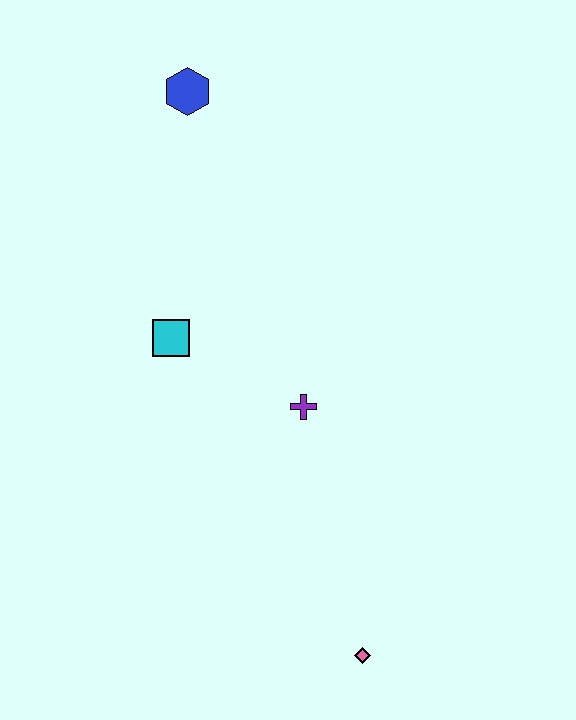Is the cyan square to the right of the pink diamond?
No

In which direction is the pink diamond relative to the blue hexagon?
The pink diamond is below the blue hexagon.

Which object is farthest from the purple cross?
The blue hexagon is farthest from the purple cross.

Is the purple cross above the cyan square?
No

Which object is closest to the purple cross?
The cyan square is closest to the purple cross.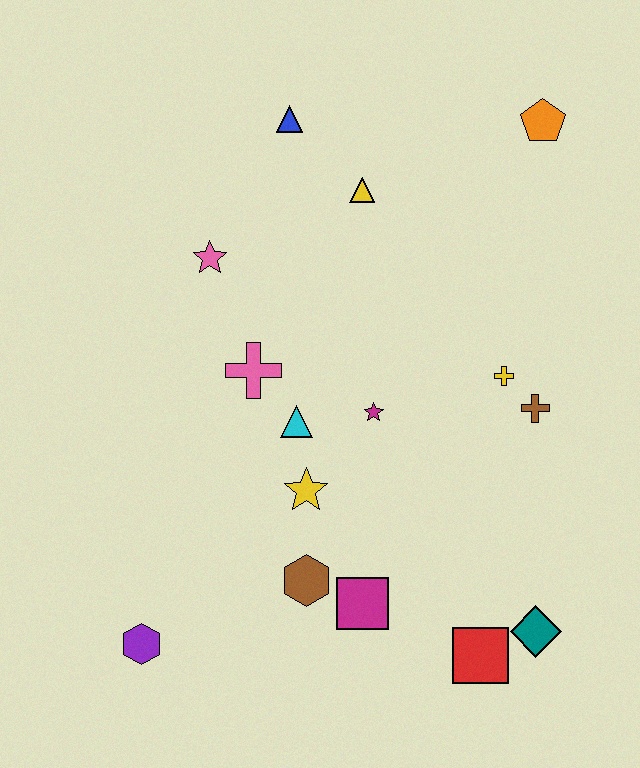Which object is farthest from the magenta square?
The orange pentagon is farthest from the magenta square.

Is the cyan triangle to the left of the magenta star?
Yes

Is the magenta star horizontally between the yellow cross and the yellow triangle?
Yes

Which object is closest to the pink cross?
The cyan triangle is closest to the pink cross.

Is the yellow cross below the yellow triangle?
Yes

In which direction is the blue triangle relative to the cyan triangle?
The blue triangle is above the cyan triangle.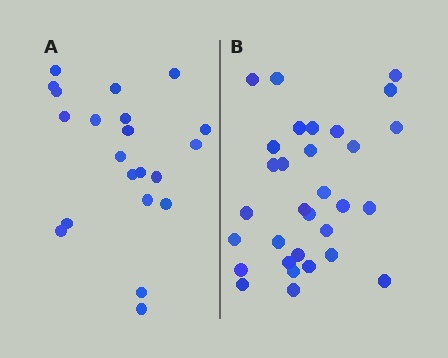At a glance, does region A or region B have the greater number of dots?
Region B (the right region) has more dots.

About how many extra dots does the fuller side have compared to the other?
Region B has roughly 10 or so more dots than region A.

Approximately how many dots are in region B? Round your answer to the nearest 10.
About 30 dots. (The exact count is 31, which rounds to 30.)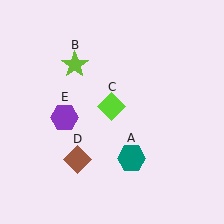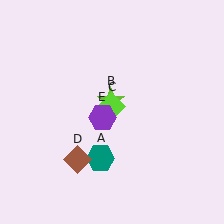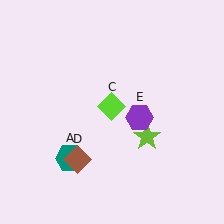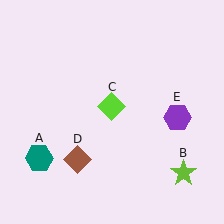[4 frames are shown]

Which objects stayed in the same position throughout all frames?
Lime diamond (object C) and brown diamond (object D) remained stationary.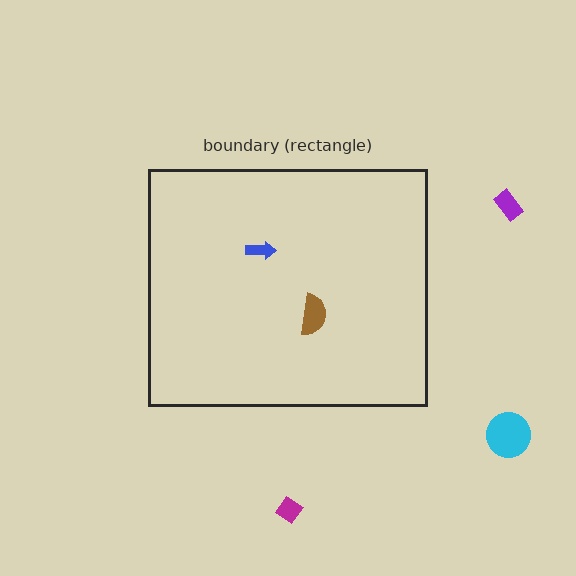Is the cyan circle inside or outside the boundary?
Outside.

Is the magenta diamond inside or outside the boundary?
Outside.